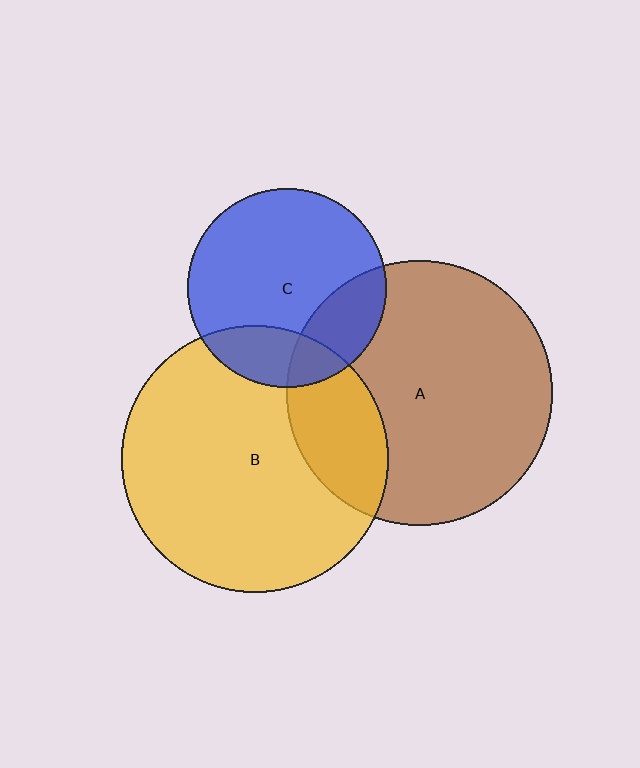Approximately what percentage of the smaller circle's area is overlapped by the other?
Approximately 20%.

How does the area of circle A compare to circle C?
Approximately 1.8 times.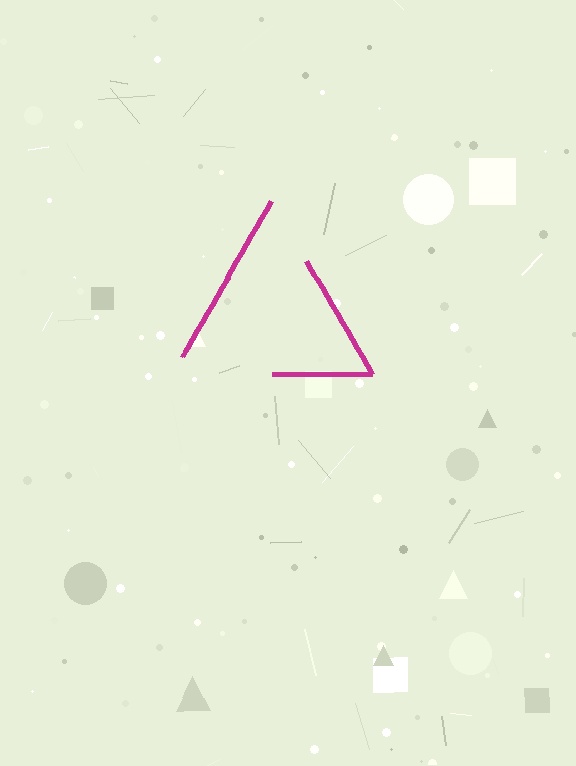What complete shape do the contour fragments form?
The contour fragments form a triangle.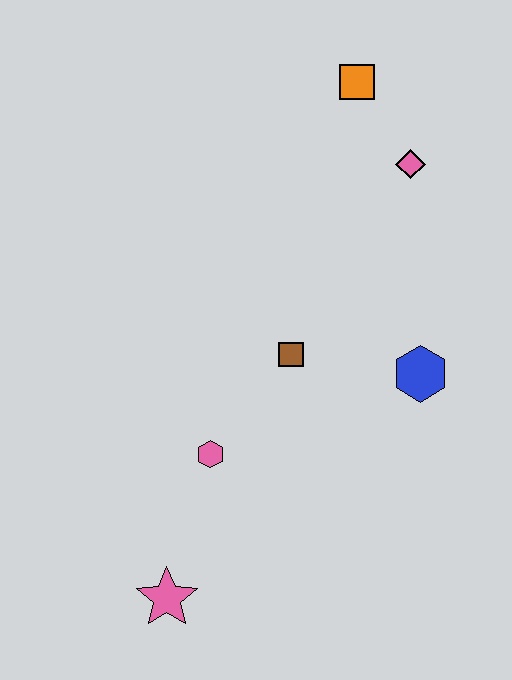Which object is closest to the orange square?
The pink diamond is closest to the orange square.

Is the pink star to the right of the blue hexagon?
No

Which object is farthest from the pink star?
The orange square is farthest from the pink star.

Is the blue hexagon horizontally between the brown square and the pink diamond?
No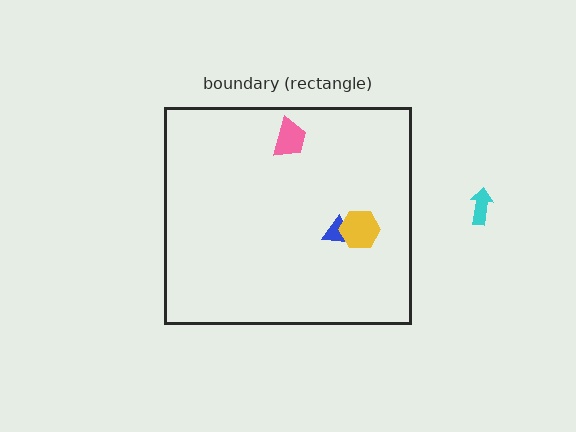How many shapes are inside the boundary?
3 inside, 1 outside.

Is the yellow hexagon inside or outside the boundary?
Inside.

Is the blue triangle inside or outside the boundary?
Inside.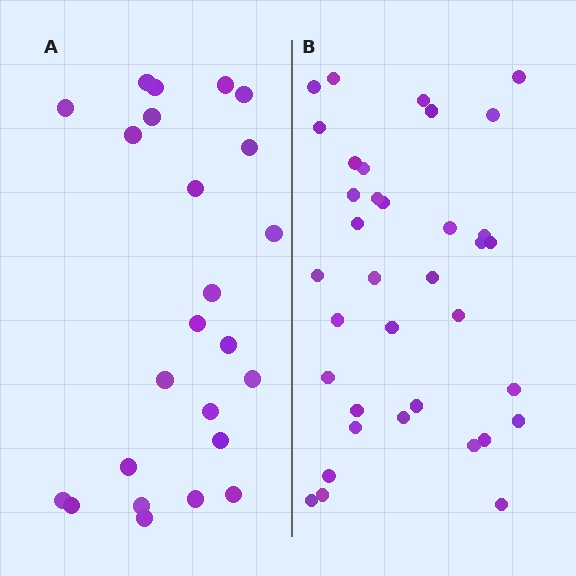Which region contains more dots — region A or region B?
Region B (the right region) has more dots.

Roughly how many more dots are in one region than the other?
Region B has roughly 12 or so more dots than region A.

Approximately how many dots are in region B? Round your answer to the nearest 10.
About 40 dots. (The exact count is 36, which rounds to 40.)